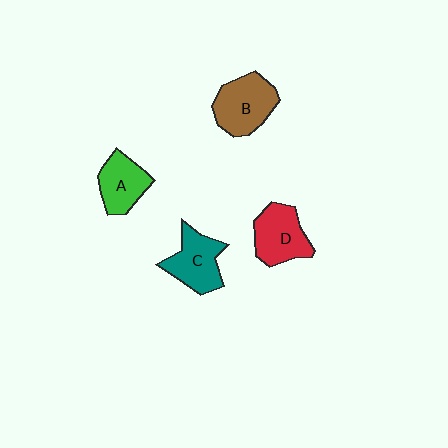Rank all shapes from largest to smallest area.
From largest to smallest: B (brown), D (red), C (teal), A (green).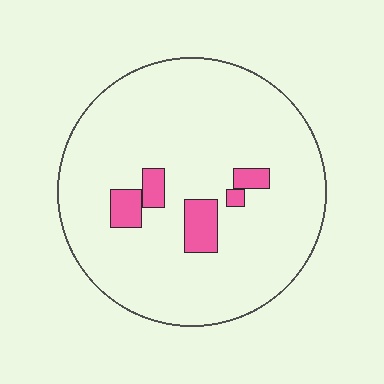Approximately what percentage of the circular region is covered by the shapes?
Approximately 10%.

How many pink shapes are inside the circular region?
5.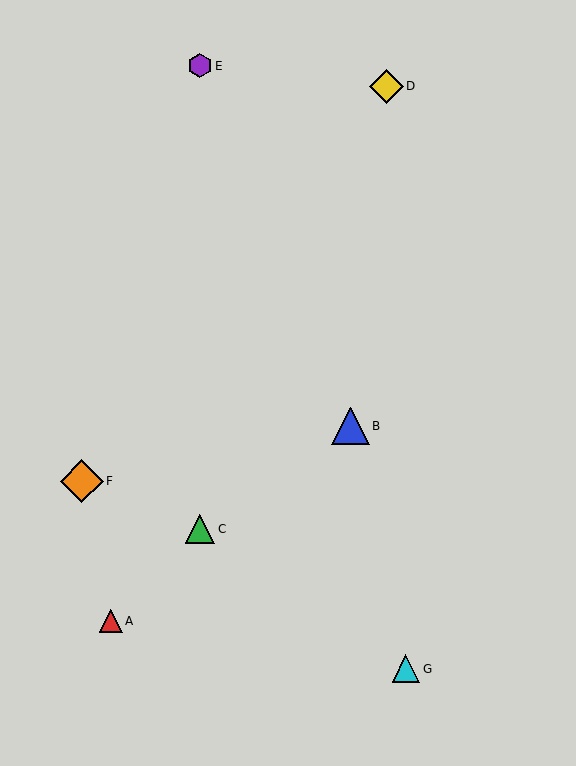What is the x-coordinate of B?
Object B is at x≈350.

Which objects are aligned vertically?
Objects C, E are aligned vertically.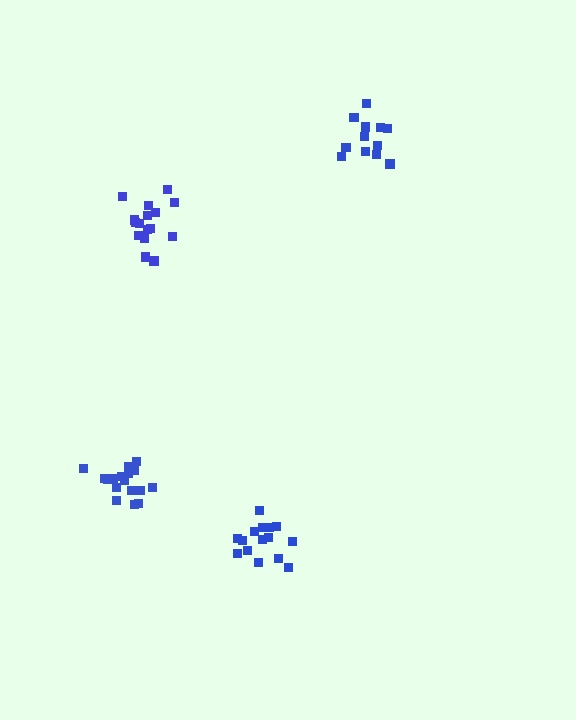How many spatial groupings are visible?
There are 4 spatial groupings.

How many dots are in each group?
Group 1: 12 dots, Group 2: 15 dots, Group 3: 17 dots, Group 4: 16 dots (60 total).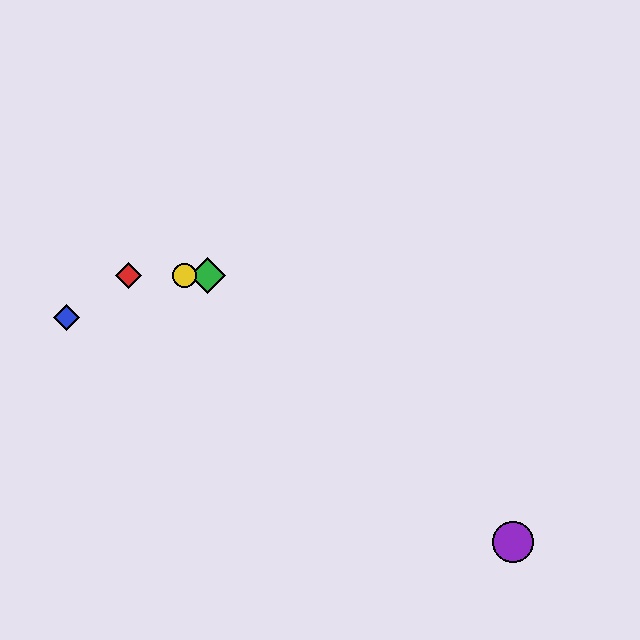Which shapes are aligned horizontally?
The red diamond, the green diamond, the yellow circle are aligned horizontally.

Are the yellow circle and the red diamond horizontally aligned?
Yes, both are at y≈276.